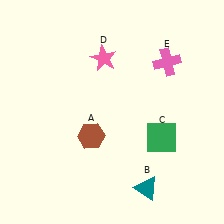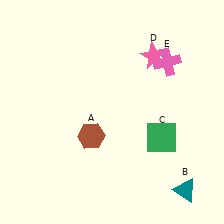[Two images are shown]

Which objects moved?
The objects that moved are: the teal triangle (B), the pink star (D).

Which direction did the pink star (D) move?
The pink star (D) moved right.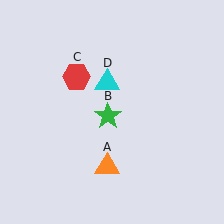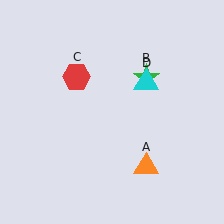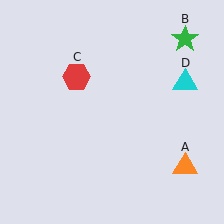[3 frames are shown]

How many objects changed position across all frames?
3 objects changed position: orange triangle (object A), green star (object B), cyan triangle (object D).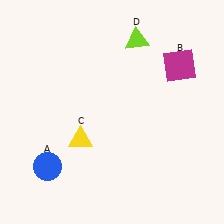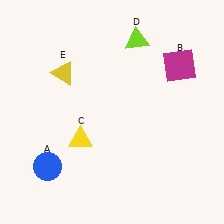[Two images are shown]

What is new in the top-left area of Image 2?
A yellow triangle (E) was added in the top-left area of Image 2.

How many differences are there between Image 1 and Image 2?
There is 1 difference between the two images.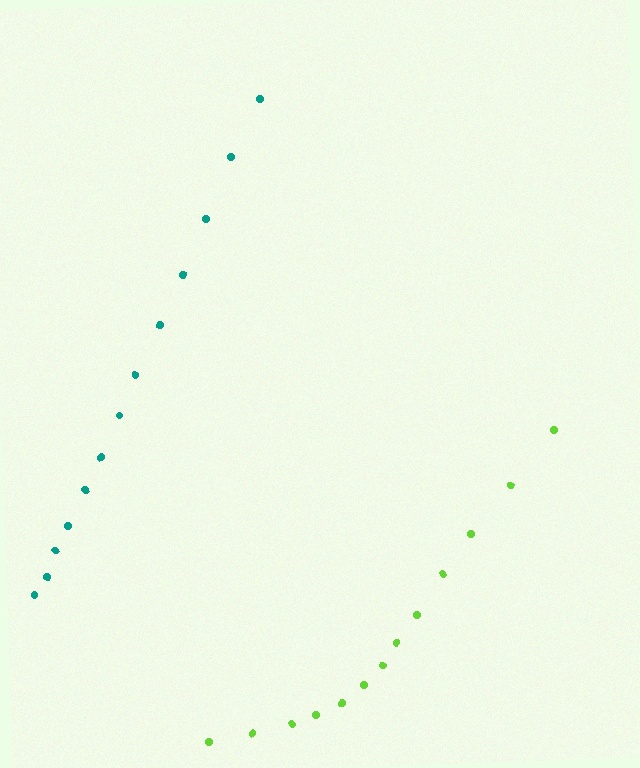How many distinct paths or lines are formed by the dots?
There are 2 distinct paths.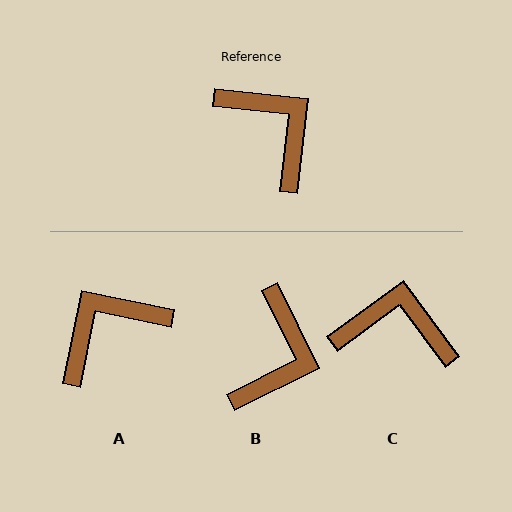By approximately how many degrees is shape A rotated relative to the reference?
Approximately 85 degrees counter-clockwise.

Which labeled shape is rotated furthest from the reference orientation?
A, about 85 degrees away.